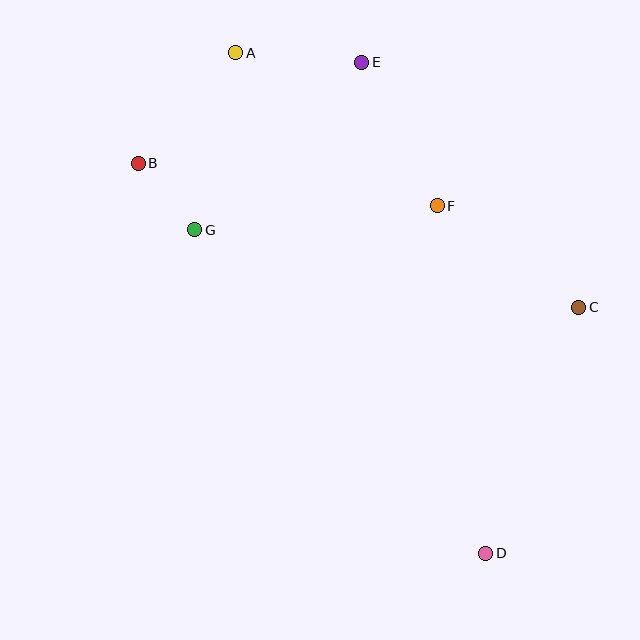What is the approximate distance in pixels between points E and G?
The distance between E and G is approximately 236 pixels.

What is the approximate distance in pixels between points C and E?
The distance between C and E is approximately 327 pixels.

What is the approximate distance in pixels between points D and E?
The distance between D and E is approximately 506 pixels.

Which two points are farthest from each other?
Points A and D are farthest from each other.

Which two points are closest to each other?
Points B and G are closest to each other.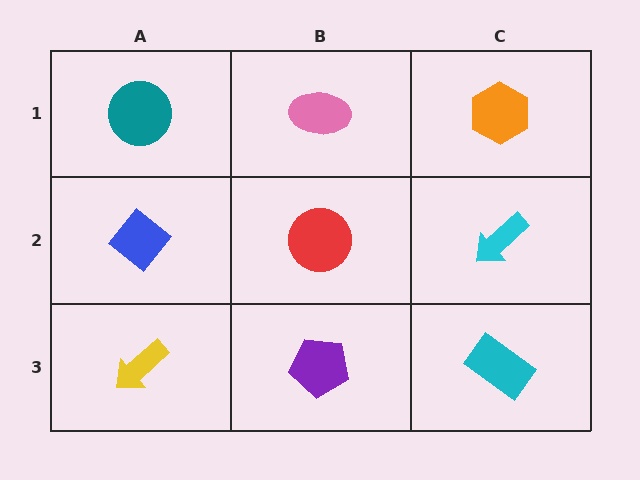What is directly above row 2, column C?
An orange hexagon.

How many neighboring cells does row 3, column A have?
2.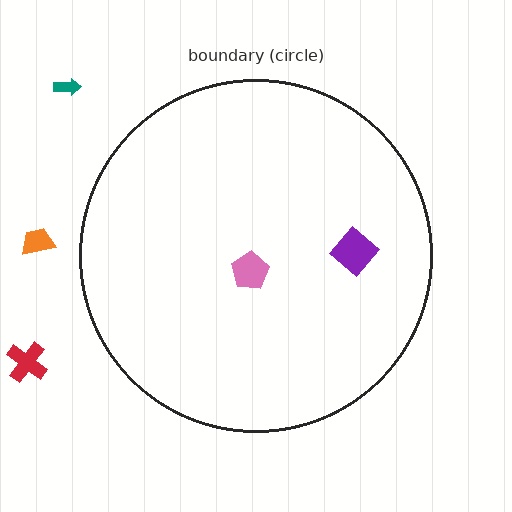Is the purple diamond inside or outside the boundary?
Inside.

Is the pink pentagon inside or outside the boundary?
Inside.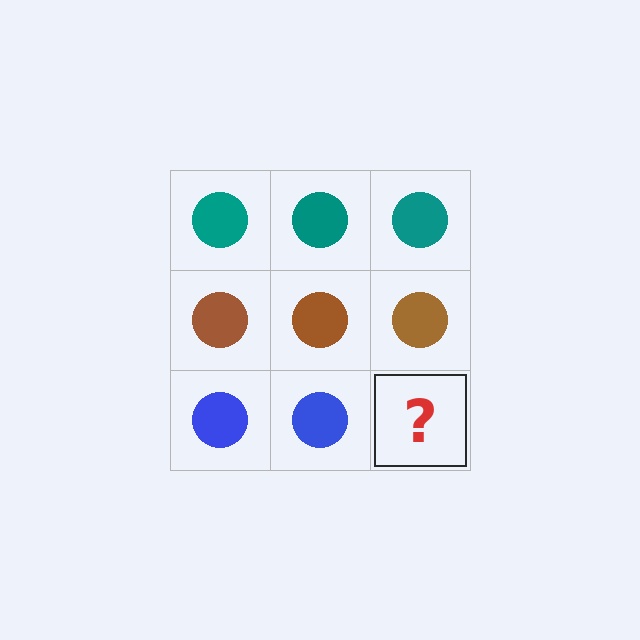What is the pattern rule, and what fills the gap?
The rule is that each row has a consistent color. The gap should be filled with a blue circle.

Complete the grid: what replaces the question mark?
The question mark should be replaced with a blue circle.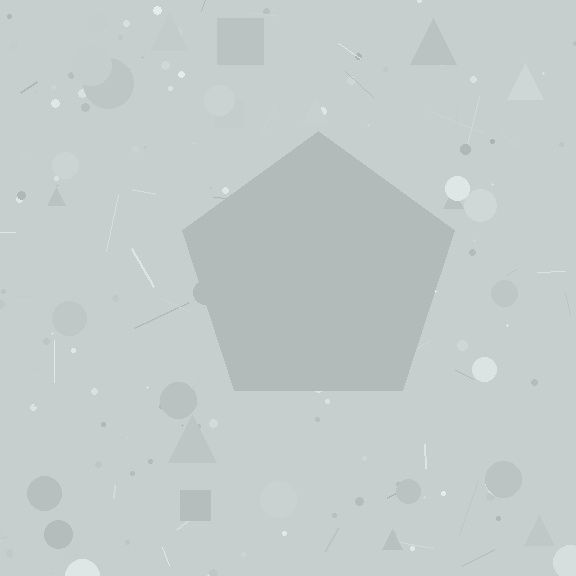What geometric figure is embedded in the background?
A pentagon is embedded in the background.